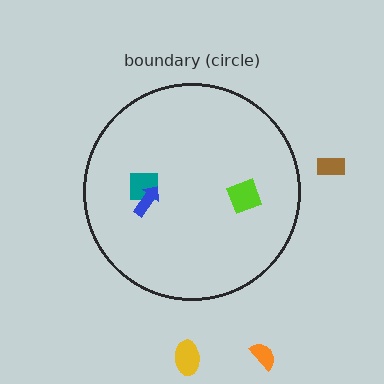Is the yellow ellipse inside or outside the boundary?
Outside.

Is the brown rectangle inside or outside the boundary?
Outside.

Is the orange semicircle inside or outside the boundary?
Outside.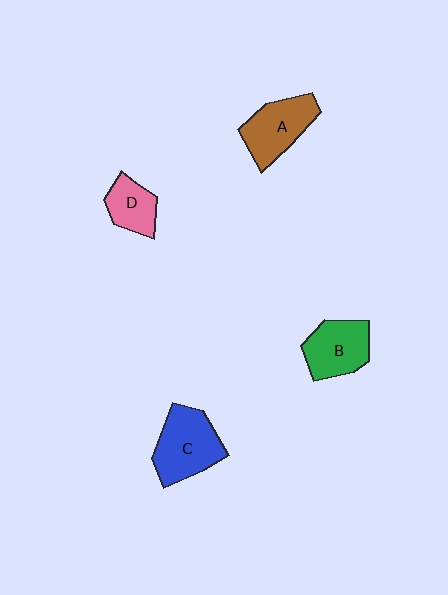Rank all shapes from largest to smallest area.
From largest to smallest: C (blue), A (brown), B (green), D (pink).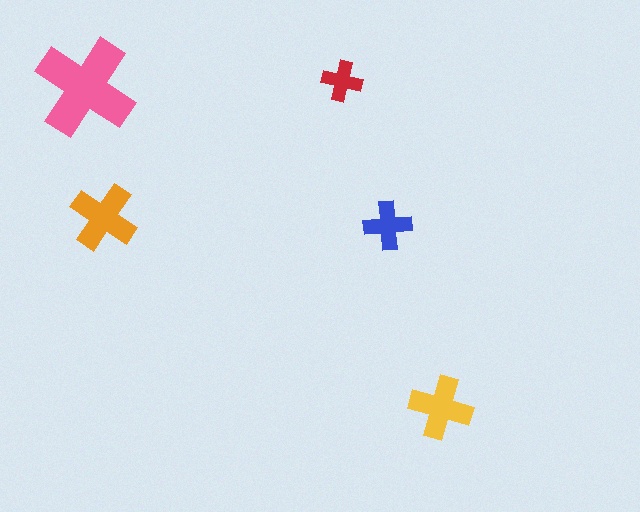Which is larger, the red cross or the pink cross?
The pink one.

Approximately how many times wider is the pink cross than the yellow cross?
About 1.5 times wider.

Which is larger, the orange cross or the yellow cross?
The orange one.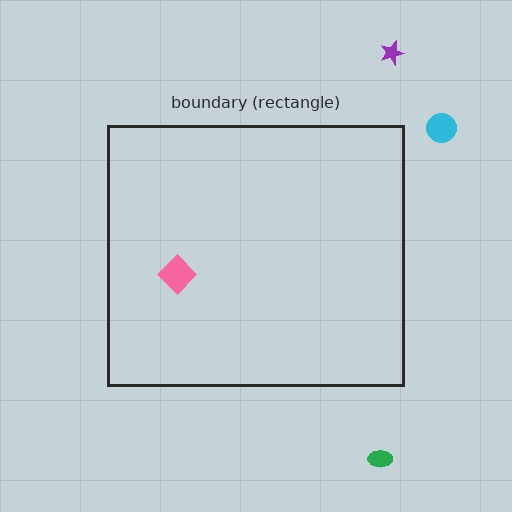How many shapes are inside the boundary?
1 inside, 3 outside.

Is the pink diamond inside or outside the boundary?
Inside.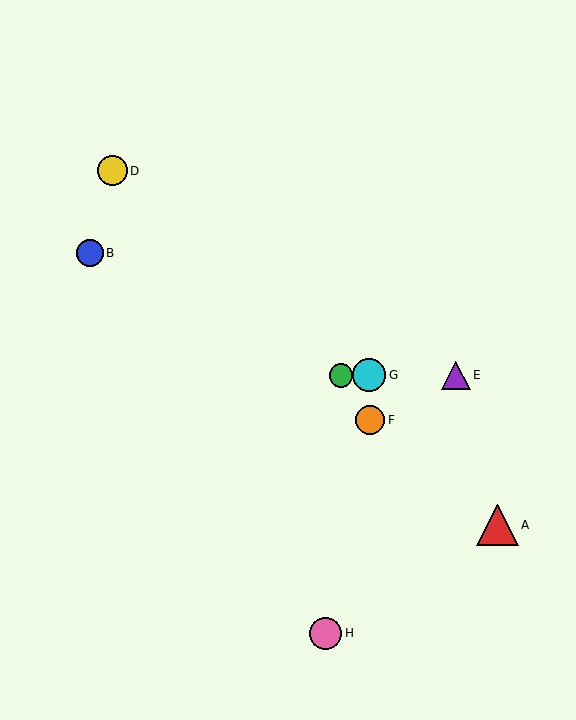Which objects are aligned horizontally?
Objects C, E, G are aligned horizontally.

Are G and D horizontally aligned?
No, G is at y≈375 and D is at y≈171.